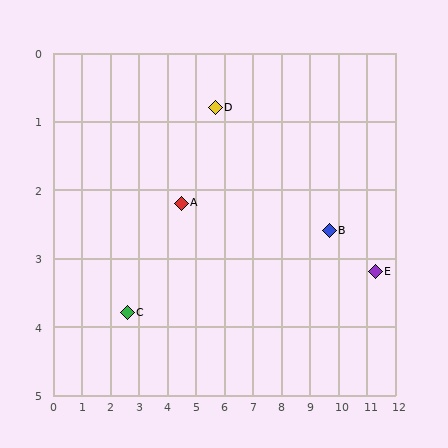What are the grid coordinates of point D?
Point D is at approximately (5.7, 0.8).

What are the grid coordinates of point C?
Point C is at approximately (2.6, 3.8).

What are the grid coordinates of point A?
Point A is at approximately (4.5, 2.2).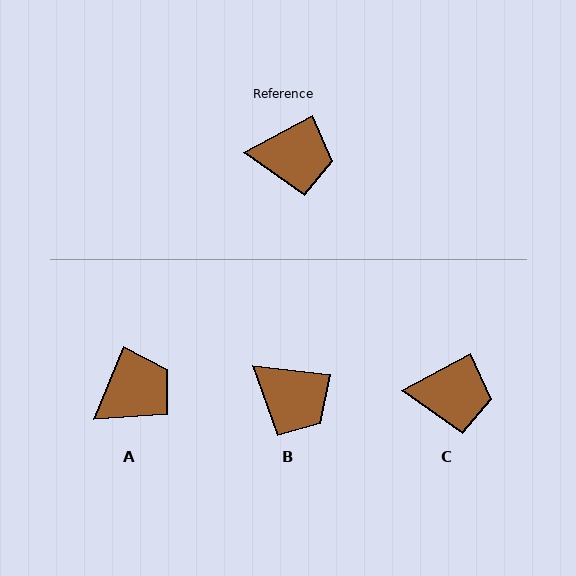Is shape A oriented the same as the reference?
No, it is off by about 39 degrees.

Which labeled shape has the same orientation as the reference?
C.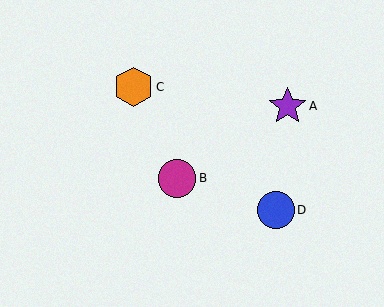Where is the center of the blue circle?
The center of the blue circle is at (276, 210).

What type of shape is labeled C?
Shape C is an orange hexagon.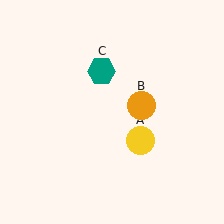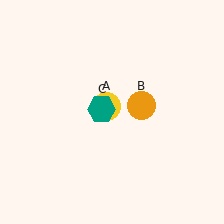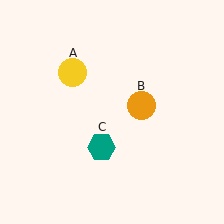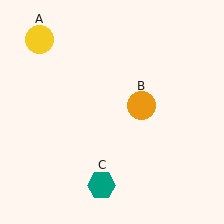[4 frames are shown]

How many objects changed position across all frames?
2 objects changed position: yellow circle (object A), teal hexagon (object C).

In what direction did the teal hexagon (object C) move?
The teal hexagon (object C) moved down.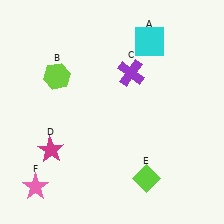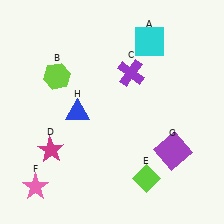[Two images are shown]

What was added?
A purple square (G), a blue triangle (H) were added in Image 2.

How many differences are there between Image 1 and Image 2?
There are 2 differences between the two images.